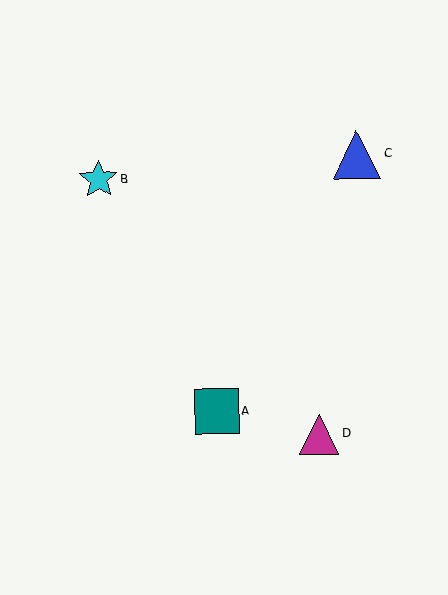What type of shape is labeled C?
Shape C is a blue triangle.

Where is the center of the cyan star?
The center of the cyan star is at (98, 179).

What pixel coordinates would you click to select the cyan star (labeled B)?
Click at (98, 179) to select the cyan star B.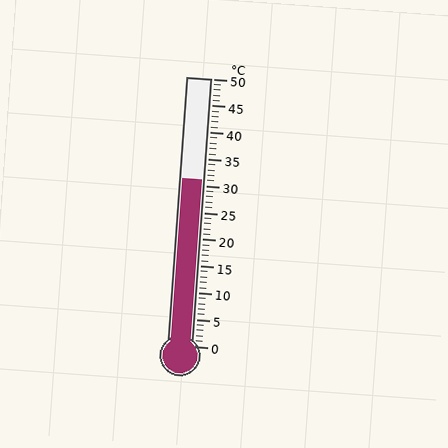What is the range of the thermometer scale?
The thermometer scale ranges from 0°C to 50°C.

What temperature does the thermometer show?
The thermometer shows approximately 31°C.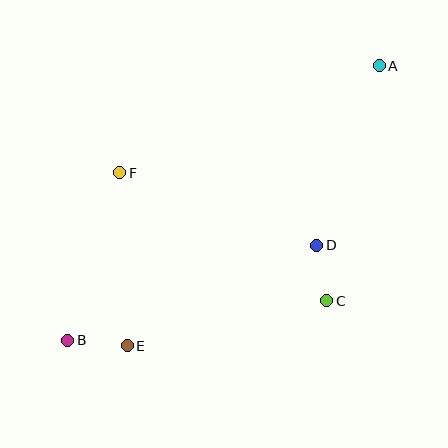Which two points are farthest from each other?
Points A and B are farthest from each other.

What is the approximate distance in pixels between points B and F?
The distance between B and F is approximately 175 pixels.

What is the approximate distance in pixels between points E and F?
The distance between E and F is approximately 173 pixels.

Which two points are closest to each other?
Points C and D are closest to each other.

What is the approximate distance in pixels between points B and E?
The distance between B and E is approximately 60 pixels.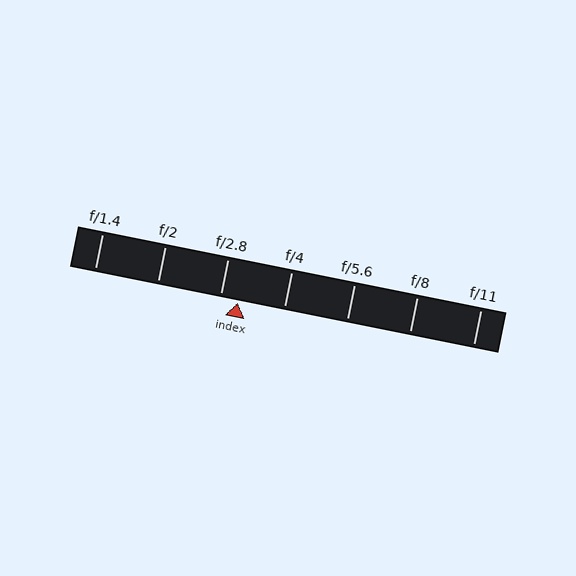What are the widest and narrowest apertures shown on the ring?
The widest aperture shown is f/1.4 and the narrowest is f/11.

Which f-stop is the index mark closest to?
The index mark is closest to f/2.8.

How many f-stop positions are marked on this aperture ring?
There are 7 f-stop positions marked.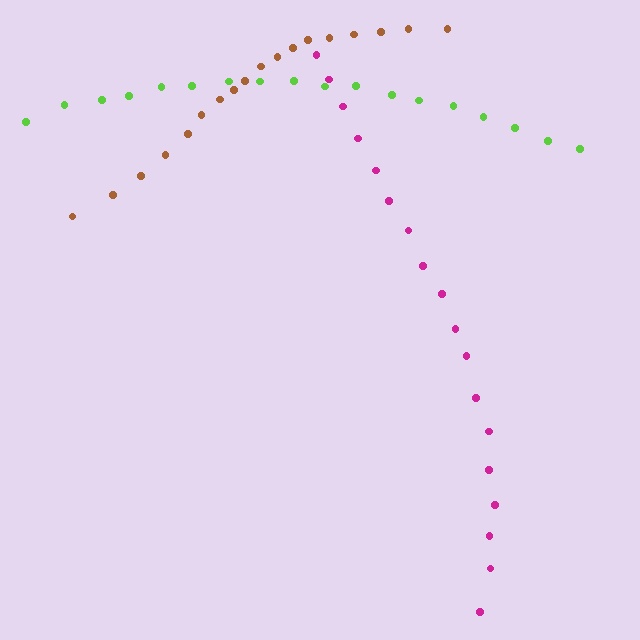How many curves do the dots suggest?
There are 3 distinct paths.